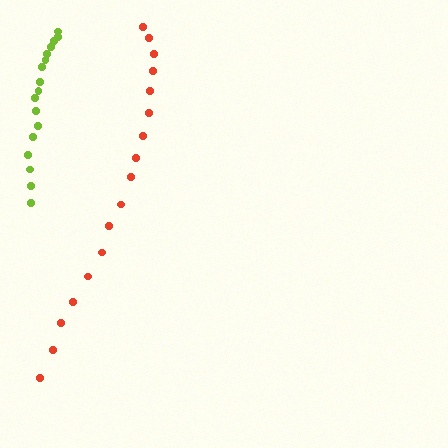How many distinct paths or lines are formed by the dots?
There are 2 distinct paths.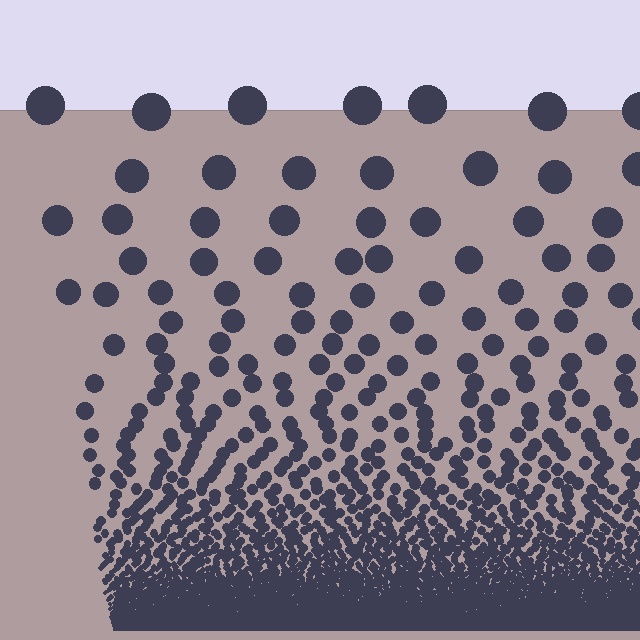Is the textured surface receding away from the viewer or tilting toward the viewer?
The surface appears to tilt toward the viewer. Texture elements get larger and sparser toward the top.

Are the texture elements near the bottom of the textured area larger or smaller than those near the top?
Smaller. The gradient is inverted — elements near the bottom are smaller and denser.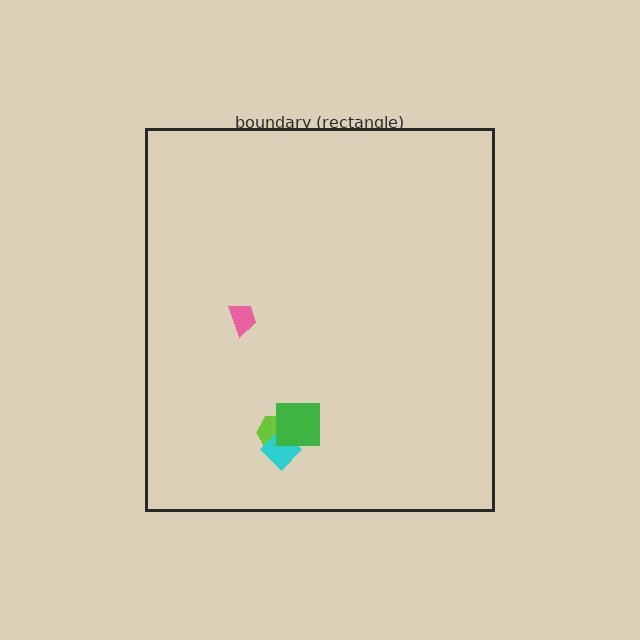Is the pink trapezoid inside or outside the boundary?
Inside.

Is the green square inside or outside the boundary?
Inside.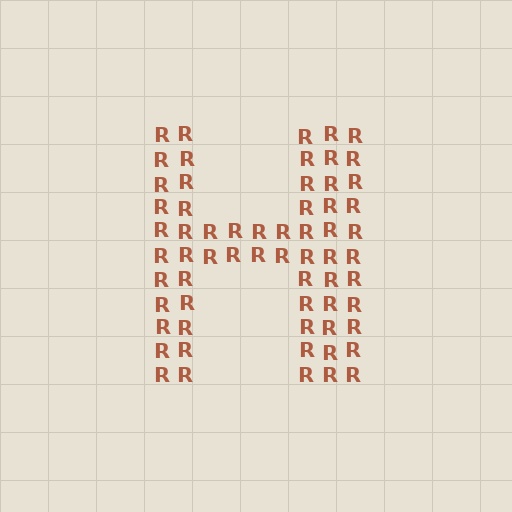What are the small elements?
The small elements are letter R's.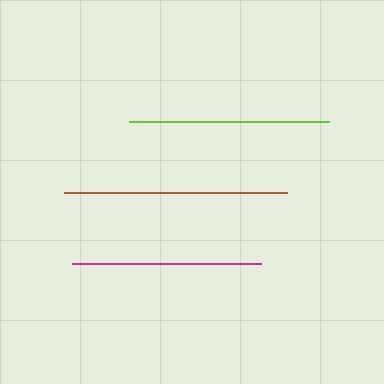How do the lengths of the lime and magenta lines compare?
The lime and magenta lines are approximately the same length.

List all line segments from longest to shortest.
From longest to shortest: brown, lime, magenta.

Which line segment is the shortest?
The magenta line is the shortest at approximately 189 pixels.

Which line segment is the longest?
The brown line is the longest at approximately 223 pixels.